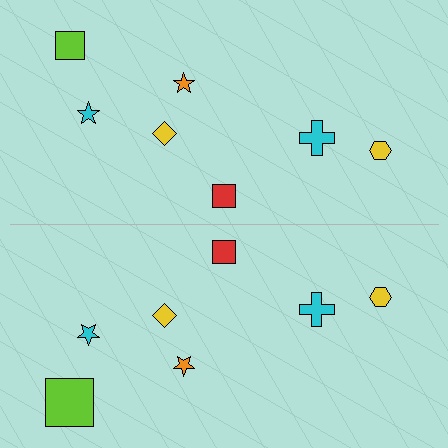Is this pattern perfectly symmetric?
No, the pattern is not perfectly symmetric. The lime square on the bottom side has a different size than its mirror counterpart.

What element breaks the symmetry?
The lime square on the bottom side has a different size than its mirror counterpart.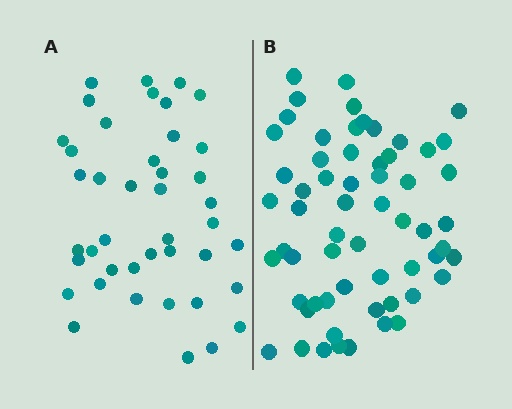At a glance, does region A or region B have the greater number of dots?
Region B (the right region) has more dots.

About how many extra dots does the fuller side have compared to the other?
Region B has approximately 20 more dots than region A.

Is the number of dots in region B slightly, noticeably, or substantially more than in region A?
Region B has noticeably more, but not dramatically so. The ratio is roughly 1.4 to 1.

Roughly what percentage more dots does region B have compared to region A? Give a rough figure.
About 45% more.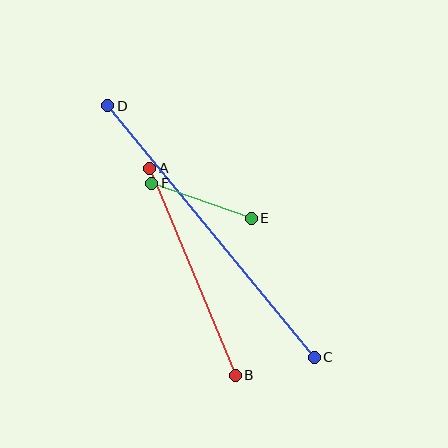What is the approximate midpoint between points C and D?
The midpoint is at approximately (211, 231) pixels.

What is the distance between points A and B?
The distance is approximately 224 pixels.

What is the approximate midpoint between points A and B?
The midpoint is at approximately (193, 272) pixels.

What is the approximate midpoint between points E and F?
The midpoint is at approximately (201, 201) pixels.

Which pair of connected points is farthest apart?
Points C and D are farthest apart.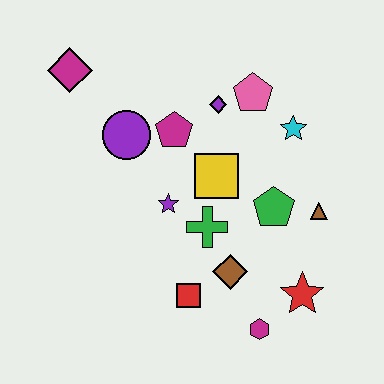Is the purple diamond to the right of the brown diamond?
No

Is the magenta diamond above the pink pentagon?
Yes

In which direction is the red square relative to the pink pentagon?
The red square is below the pink pentagon.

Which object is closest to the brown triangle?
The green pentagon is closest to the brown triangle.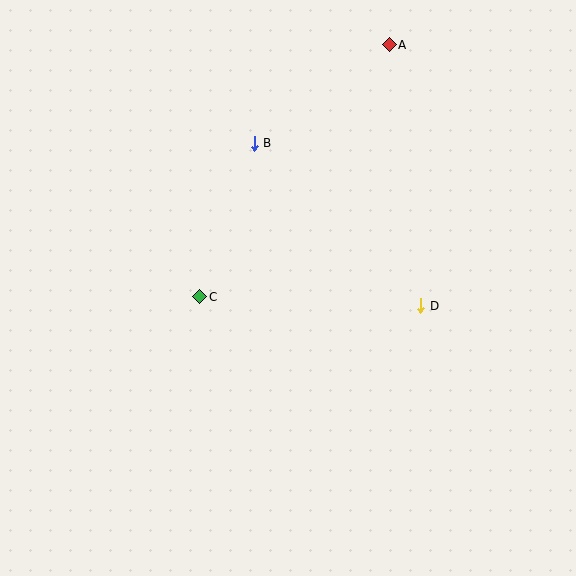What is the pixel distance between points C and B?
The distance between C and B is 163 pixels.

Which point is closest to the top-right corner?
Point A is closest to the top-right corner.